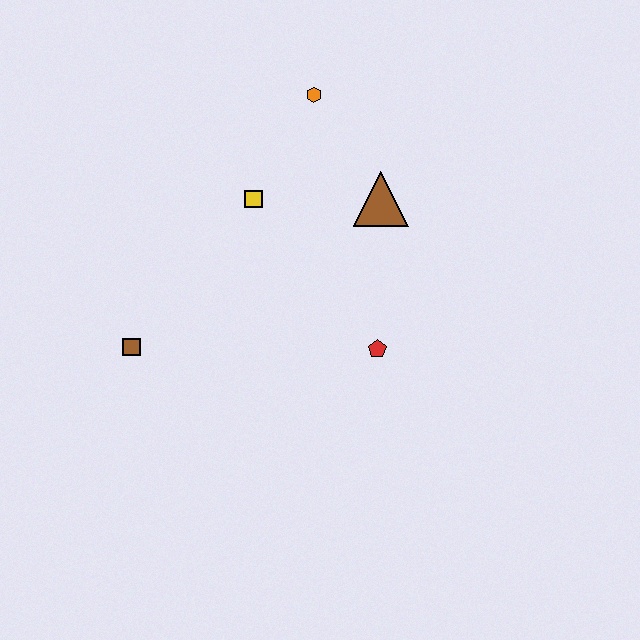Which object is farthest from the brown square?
The orange hexagon is farthest from the brown square.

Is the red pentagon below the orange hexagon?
Yes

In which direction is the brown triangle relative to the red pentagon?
The brown triangle is above the red pentagon.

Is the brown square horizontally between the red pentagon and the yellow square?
No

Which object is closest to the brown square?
The yellow square is closest to the brown square.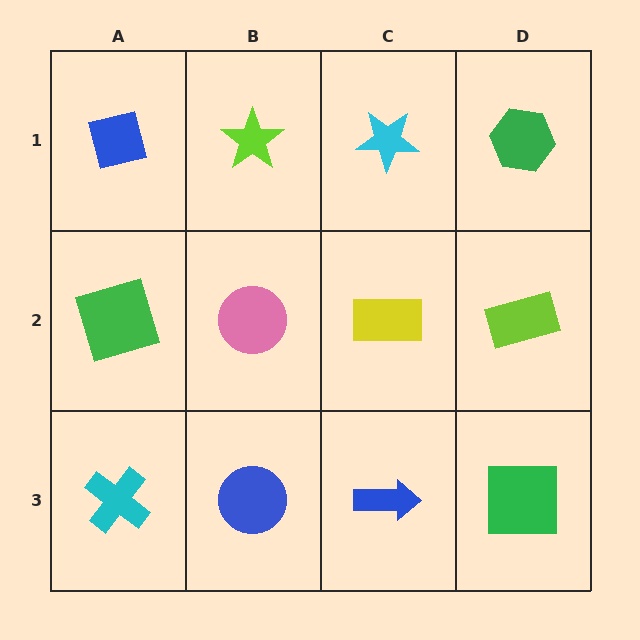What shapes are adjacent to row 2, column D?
A green hexagon (row 1, column D), a green square (row 3, column D), a yellow rectangle (row 2, column C).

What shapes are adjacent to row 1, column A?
A green square (row 2, column A), a lime star (row 1, column B).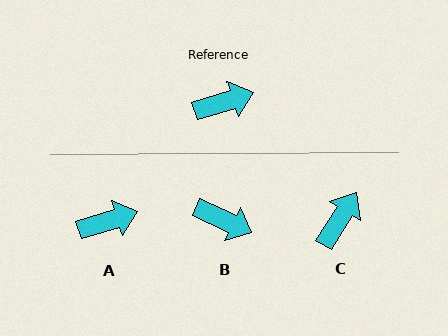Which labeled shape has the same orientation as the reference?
A.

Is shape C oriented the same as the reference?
No, it is off by about 41 degrees.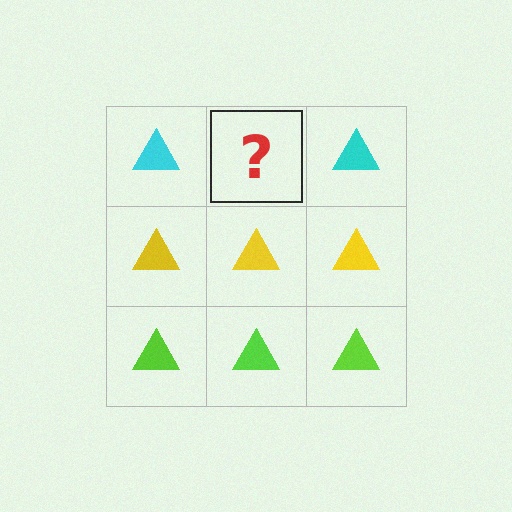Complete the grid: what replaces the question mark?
The question mark should be replaced with a cyan triangle.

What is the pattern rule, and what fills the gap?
The rule is that each row has a consistent color. The gap should be filled with a cyan triangle.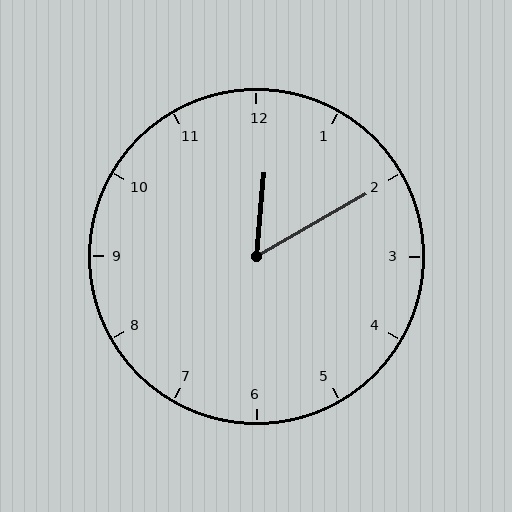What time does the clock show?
12:10.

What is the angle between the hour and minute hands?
Approximately 55 degrees.